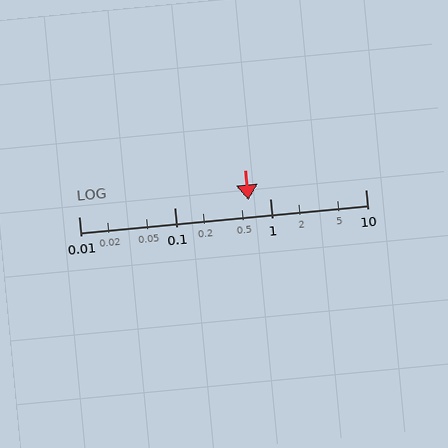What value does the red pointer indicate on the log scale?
The pointer indicates approximately 0.59.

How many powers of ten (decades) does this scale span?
The scale spans 3 decades, from 0.01 to 10.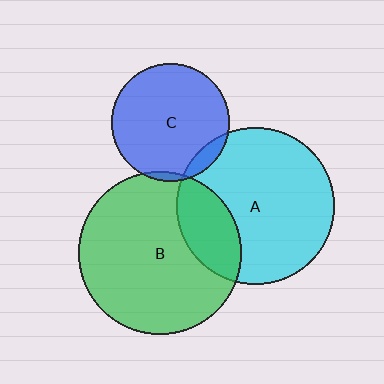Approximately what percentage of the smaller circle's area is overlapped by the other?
Approximately 10%.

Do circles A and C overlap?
Yes.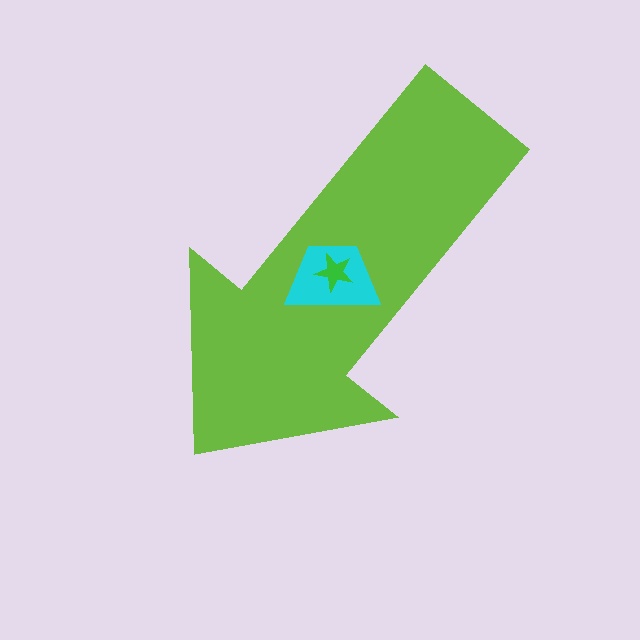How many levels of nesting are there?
3.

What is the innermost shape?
The green star.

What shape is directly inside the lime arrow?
The cyan trapezoid.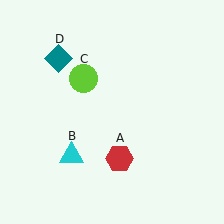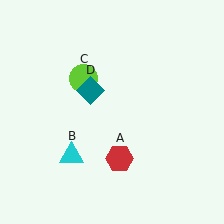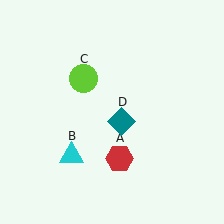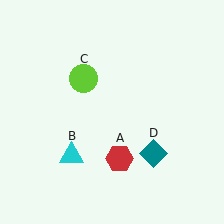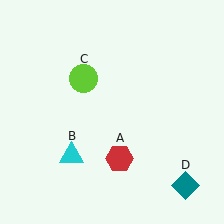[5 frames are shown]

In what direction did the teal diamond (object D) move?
The teal diamond (object D) moved down and to the right.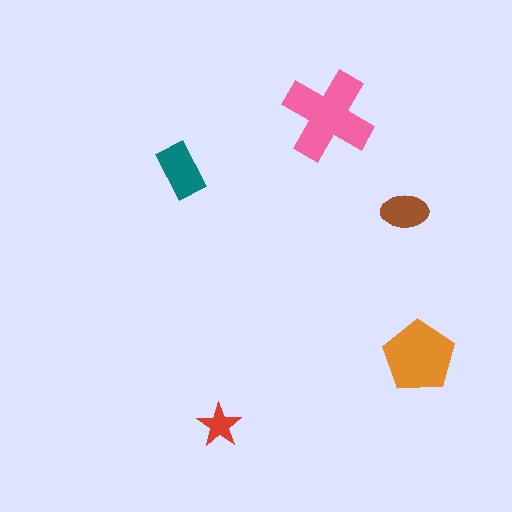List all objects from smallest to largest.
The red star, the brown ellipse, the teal rectangle, the orange pentagon, the pink cross.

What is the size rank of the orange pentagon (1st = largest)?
2nd.